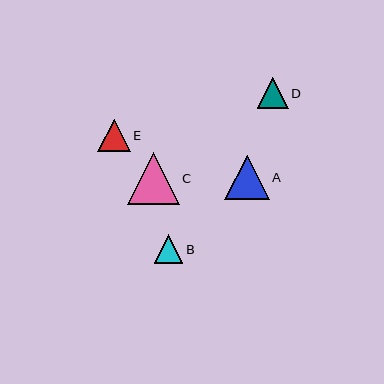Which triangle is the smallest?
Triangle B is the smallest with a size of approximately 29 pixels.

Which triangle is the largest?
Triangle C is the largest with a size of approximately 52 pixels.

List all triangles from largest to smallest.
From largest to smallest: C, A, E, D, B.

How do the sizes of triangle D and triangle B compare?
Triangle D and triangle B are approximately the same size.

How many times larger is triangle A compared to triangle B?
Triangle A is approximately 1.5 times the size of triangle B.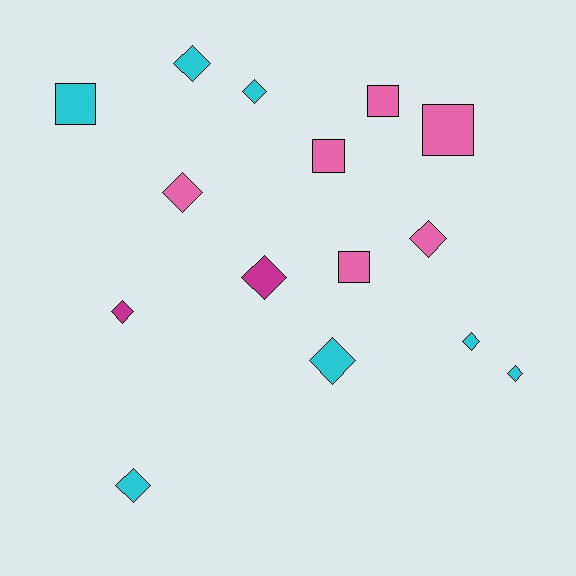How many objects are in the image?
There are 15 objects.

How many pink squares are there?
There are 4 pink squares.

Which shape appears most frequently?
Diamond, with 10 objects.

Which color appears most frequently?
Cyan, with 7 objects.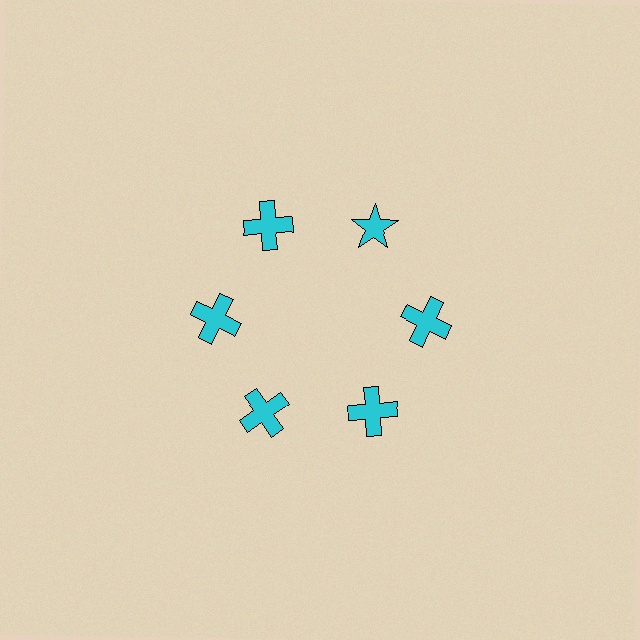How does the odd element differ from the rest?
It has a different shape: star instead of cross.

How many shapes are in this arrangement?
There are 6 shapes arranged in a ring pattern.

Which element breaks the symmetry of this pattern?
The cyan star at roughly the 1 o'clock position breaks the symmetry. All other shapes are cyan crosses.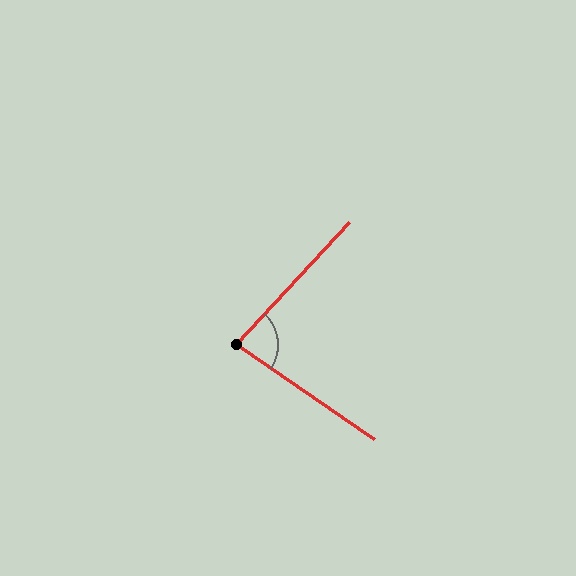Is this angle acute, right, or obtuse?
It is acute.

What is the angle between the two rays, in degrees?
Approximately 82 degrees.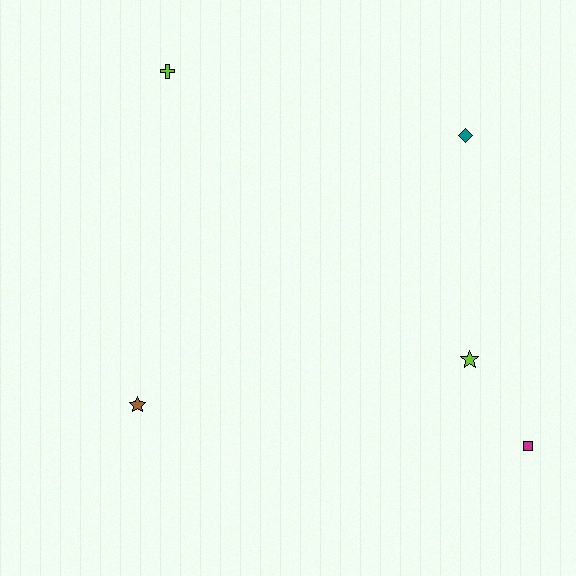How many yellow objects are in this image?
There are no yellow objects.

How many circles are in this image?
There are no circles.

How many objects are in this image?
There are 5 objects.